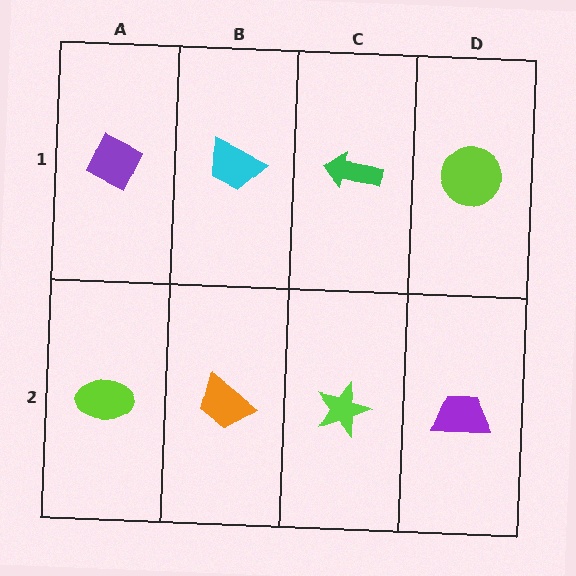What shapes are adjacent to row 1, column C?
A lime star (row 2, column C), a cyan trapezoid (row 1, column B), a lime circle (row 1, column D).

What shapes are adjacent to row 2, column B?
A cyan trapezoid (row 1, column B), a lime ellipse (row 2, column A), a lime star (row 2, column C).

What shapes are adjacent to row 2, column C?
A green arrow (row 1, column C), an orange trapezoid (row 2, column B), a purple trapezoid (row 2, column D).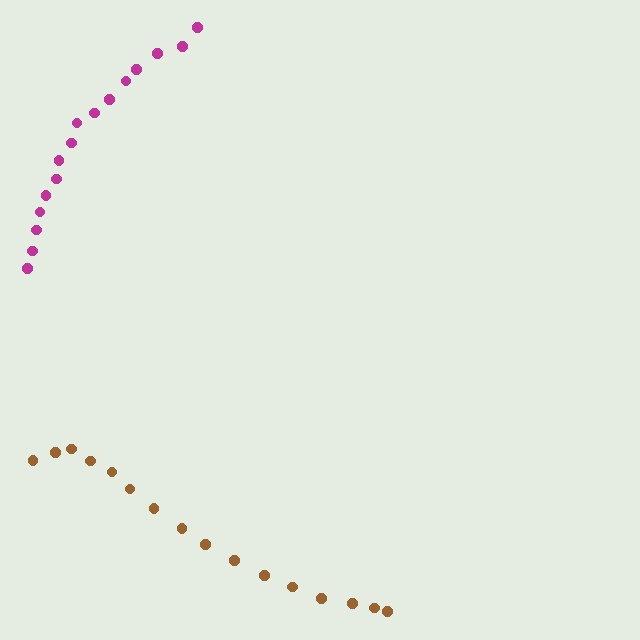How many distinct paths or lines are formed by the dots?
There are 2 distinct paths.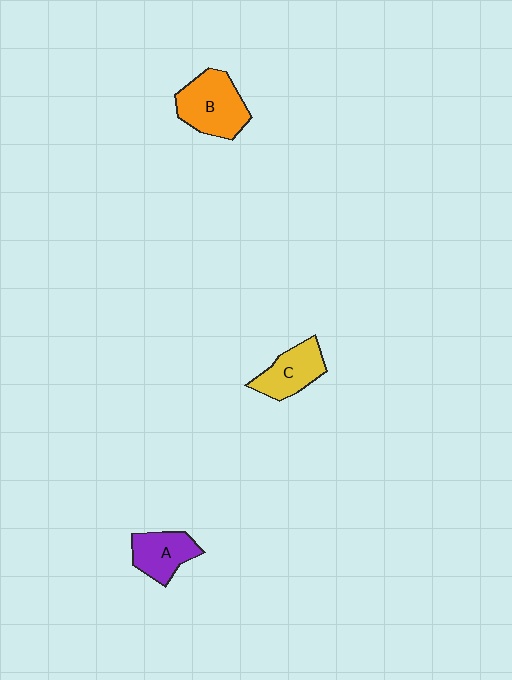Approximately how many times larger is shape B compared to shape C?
Approximately 1.4 times.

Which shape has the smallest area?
Shape A (purple).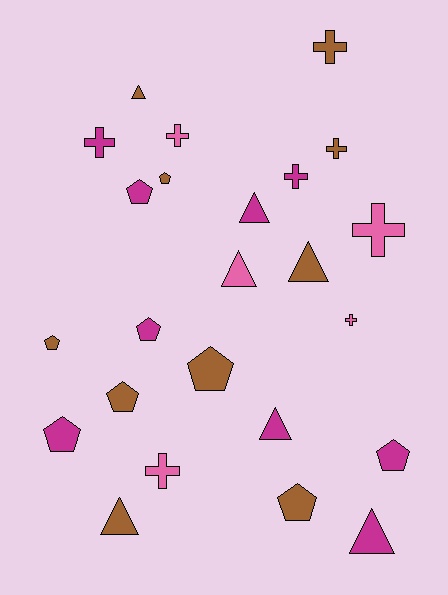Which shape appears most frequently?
Pentagon, with 9 objects.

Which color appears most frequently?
Brown, with 10 objects.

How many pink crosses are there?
There are 4 pink crosses.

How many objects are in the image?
There are 24 objects.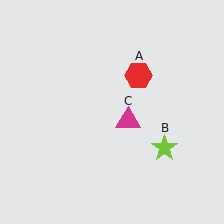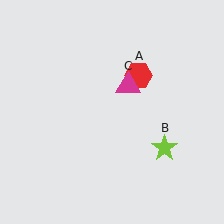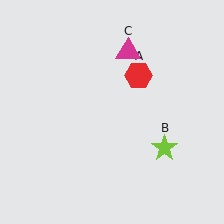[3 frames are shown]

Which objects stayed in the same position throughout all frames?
Red hexagon (object A) and lime star (object B) remained stationary.